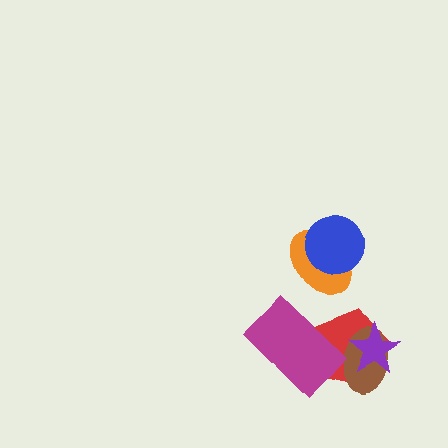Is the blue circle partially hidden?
No, no other shape covers it.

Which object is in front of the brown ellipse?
The purple star is in front of the brown ellipse.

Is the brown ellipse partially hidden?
Yes, it is partially covered by another shape.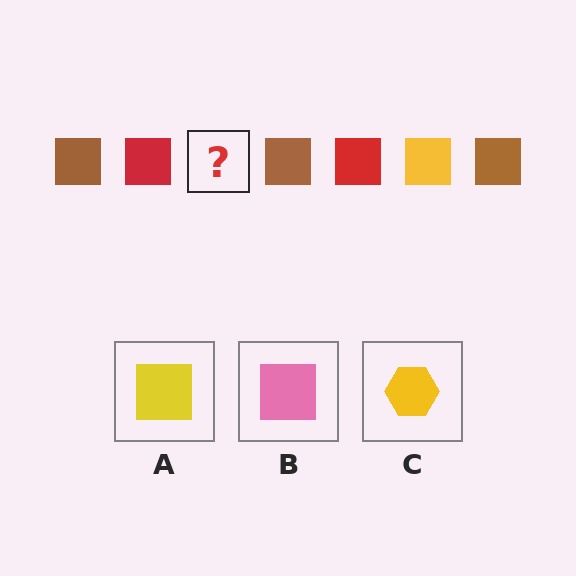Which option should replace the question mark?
Option A.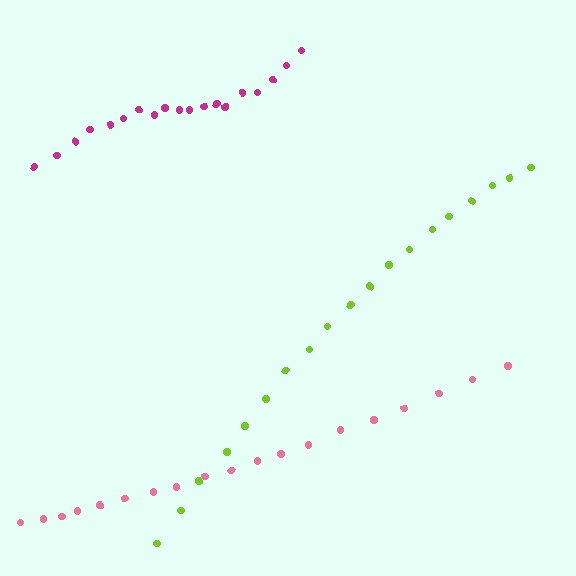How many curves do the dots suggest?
There are 3 distinct paths.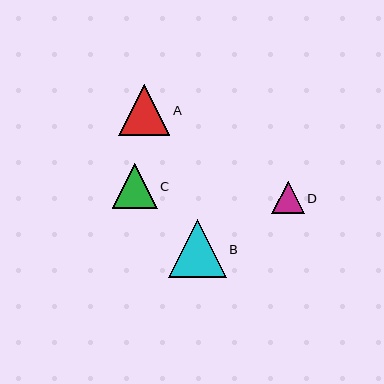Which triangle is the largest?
Triangle B is the largest with a size of approximately 58 pixels.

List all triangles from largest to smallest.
From largest to smallest: B, A, C, D.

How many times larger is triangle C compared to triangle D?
Triangle C is approximately 1.4 times the size of triangle D.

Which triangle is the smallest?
Triangle D is the smallest with a size of approximately 32 pixels.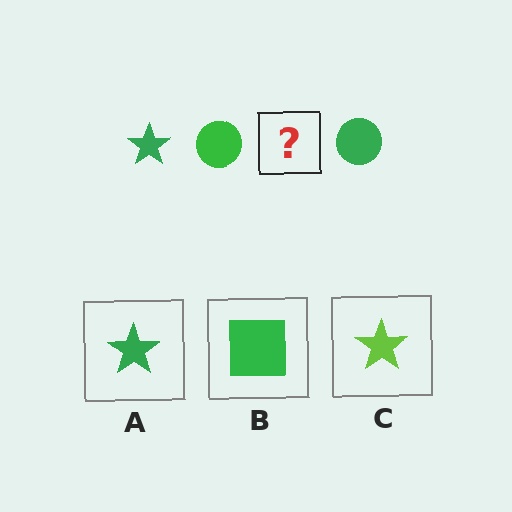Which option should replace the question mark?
Option A.